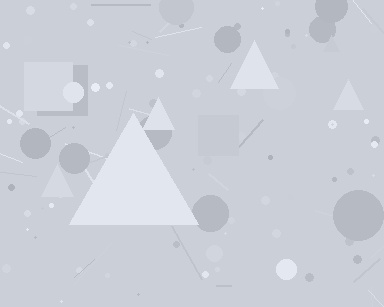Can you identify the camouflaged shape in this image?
The camouflaged shape is a triangle.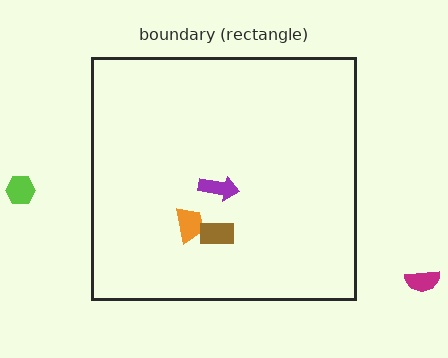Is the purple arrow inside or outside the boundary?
Inside.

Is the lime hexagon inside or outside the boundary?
Outside.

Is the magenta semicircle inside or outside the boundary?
Outside.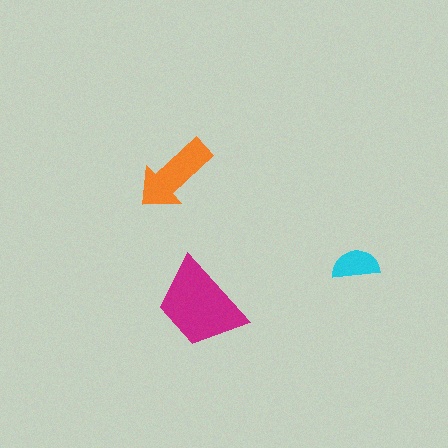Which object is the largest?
The magenta trapezoid.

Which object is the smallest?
The cyan semicircle.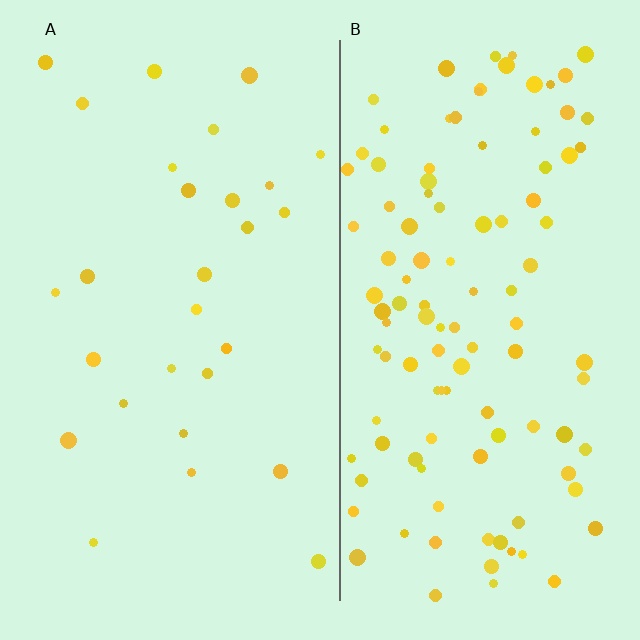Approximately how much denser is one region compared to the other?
Approximately 4.0× — region B over region A.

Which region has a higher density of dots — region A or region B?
B (the right).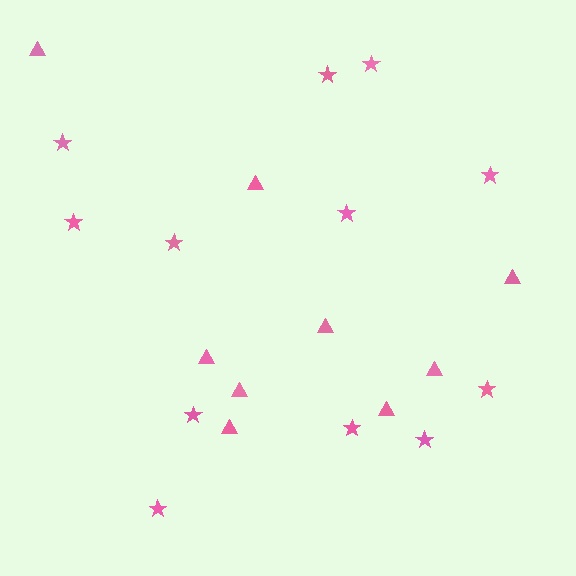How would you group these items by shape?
There are 2 groups: one group of triangles (9) and one group of stars (12).